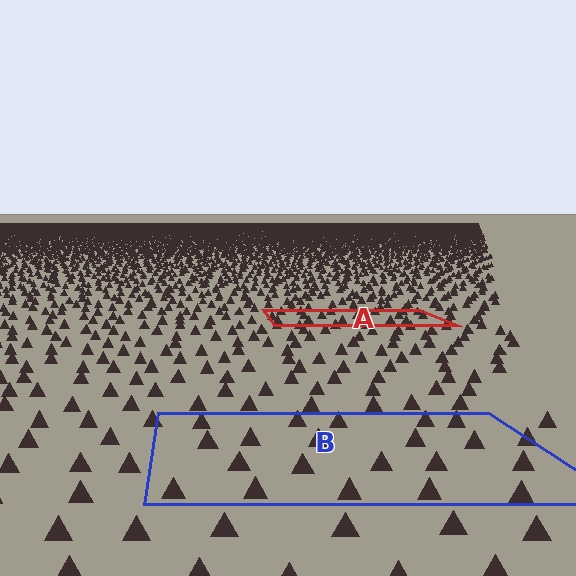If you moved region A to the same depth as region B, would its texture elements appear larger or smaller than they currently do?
They would appear larger. At a closer depth, the same texture elements are projected at a bigger on-screen size.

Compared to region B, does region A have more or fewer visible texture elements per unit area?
Region A has more texture elements per unit area — they are packed more densely because it is farther away.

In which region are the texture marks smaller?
The texture marks are smaller in region A, because it is farther away.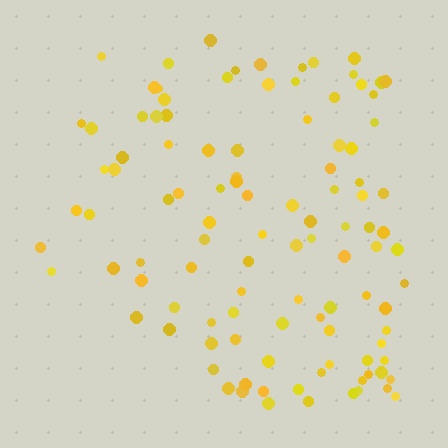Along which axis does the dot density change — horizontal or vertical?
Horizontal.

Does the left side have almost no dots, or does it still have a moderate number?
Still a moderate number, just noticeably fewer than the right.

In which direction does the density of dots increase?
From left to right, with the right side densest.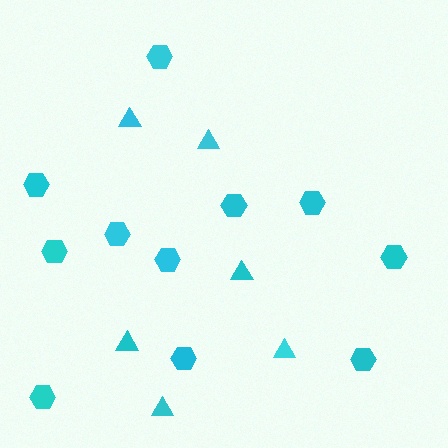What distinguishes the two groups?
There are 2 groups: one group of hexagons (11) and one group of triangles (6).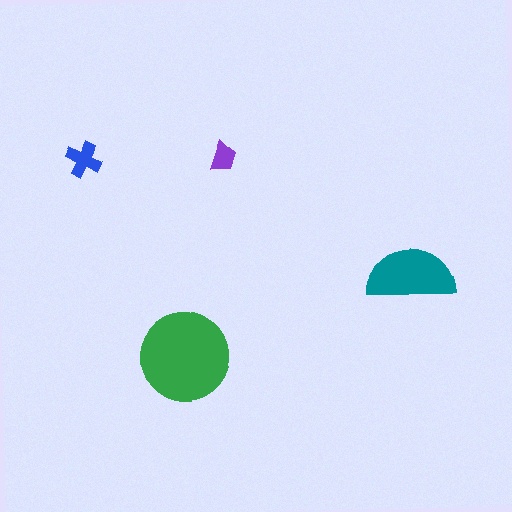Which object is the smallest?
The purple trapezoid.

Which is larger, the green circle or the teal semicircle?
The green circle.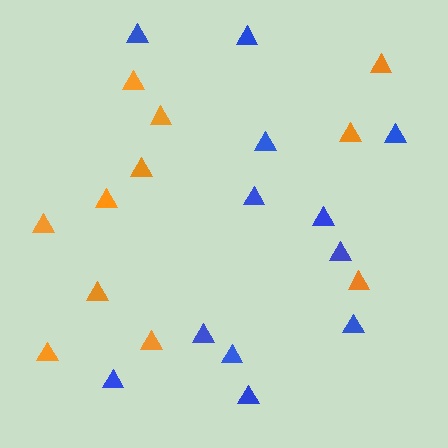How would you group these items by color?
There are 2 groups: one group of orange triangles (11) and one group of blue triangles (12).